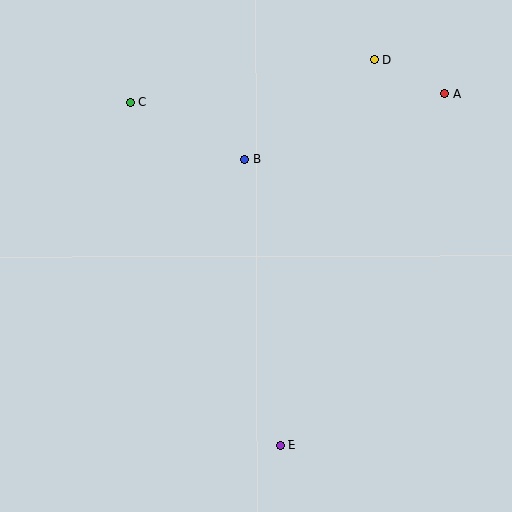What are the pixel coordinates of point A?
Point A is at (444, 94).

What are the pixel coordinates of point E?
Point E is at (280, 445).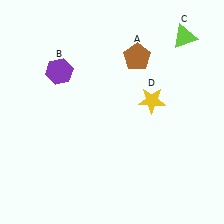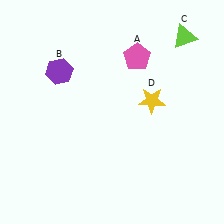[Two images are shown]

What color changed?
The pentagon (A) changed from brown in Image 1 to pink in Image 2.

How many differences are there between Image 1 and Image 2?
There is 1 difference between the two images.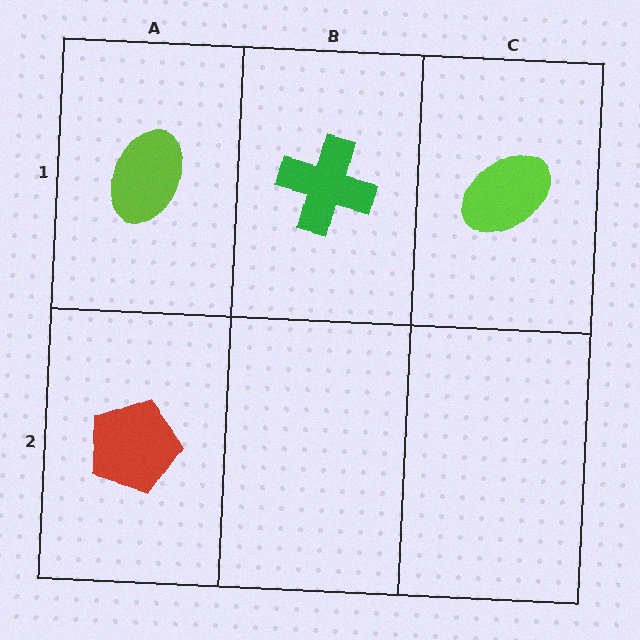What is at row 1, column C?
A lime ellipse.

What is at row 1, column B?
A green cross.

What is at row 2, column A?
A red pentagon.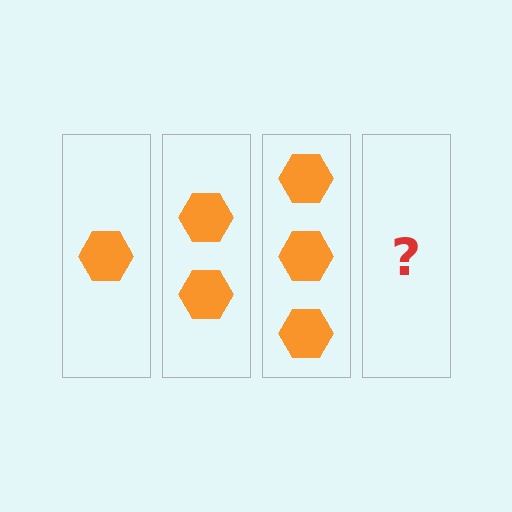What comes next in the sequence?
The next element should be 4 hexagons.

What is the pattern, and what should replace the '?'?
The pattern is that each step adds one more hexagon. The '?' should be 4 hexagons.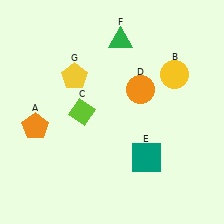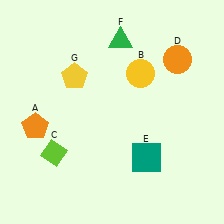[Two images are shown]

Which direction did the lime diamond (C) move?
The lime diamond (C) moved down.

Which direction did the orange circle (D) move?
The orange circle (D) moved right.